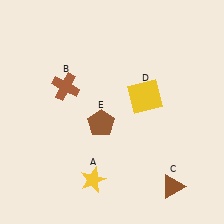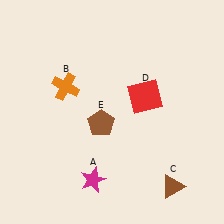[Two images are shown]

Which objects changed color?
A changed from yellow to magenta. B changed from brown to orange. D changed from yellow to red.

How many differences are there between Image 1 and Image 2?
There are 3 differences between the two images.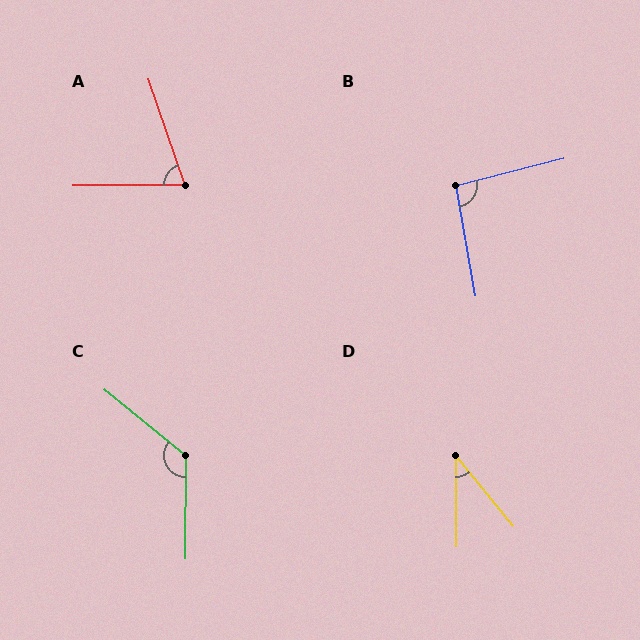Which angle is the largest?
C, at approximately 128 degrees.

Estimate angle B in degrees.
Approximately 94 degrees.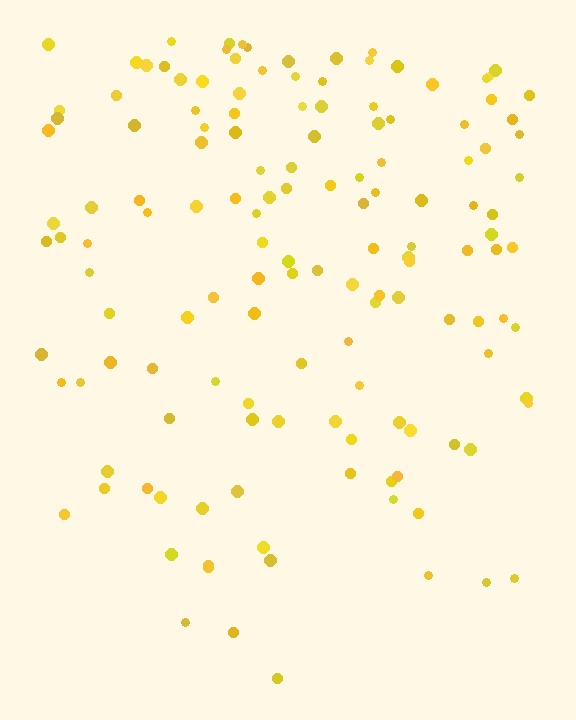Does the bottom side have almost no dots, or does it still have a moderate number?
Still a moderate number, just noticeably fewer than the top.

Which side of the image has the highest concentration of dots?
The top.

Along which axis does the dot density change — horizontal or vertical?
Vertical.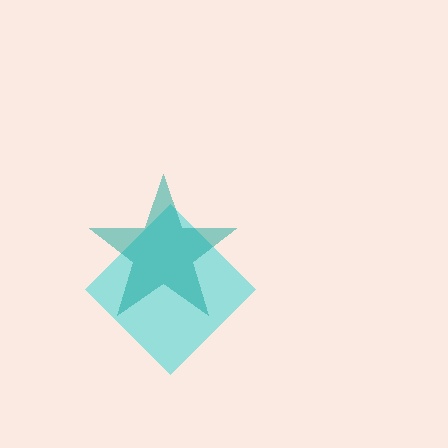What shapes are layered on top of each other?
The layered shapes are: a cyan diamond, a teal star.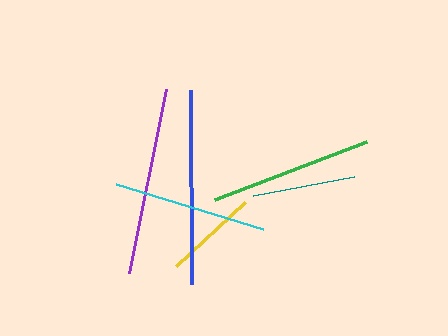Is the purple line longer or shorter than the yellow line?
The purple line is longer than the yellow line.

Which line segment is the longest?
The blue line is the longest at approximately 194 pixels.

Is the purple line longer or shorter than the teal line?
The purple line is longer than the teal line.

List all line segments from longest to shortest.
From longest to shortest: blue, purple, green, cyan, teal, yellow.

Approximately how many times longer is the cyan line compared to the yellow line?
The cyan line is approximately 1.6 times the length of the yellow line.